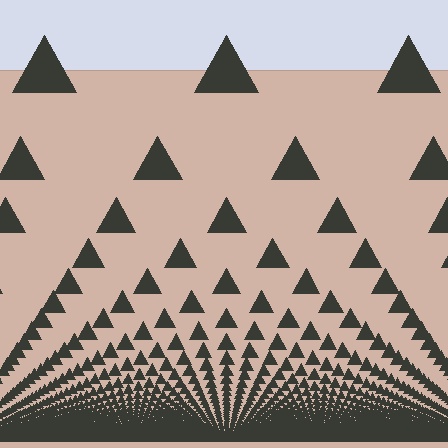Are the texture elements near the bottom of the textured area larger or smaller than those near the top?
Smaller. The gradient is inverted — elements near the bottom are smaller and denser.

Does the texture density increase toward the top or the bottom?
Density increases toward the bottom.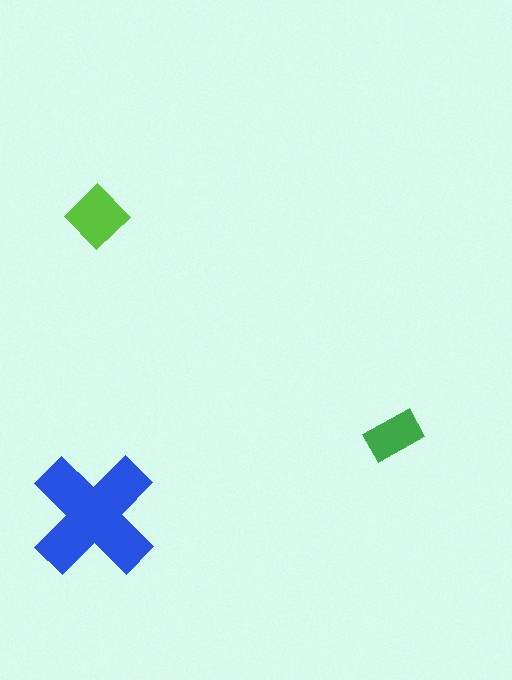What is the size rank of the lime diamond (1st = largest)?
2nd.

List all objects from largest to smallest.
The blue cross, the lime diamond, the green rectangle.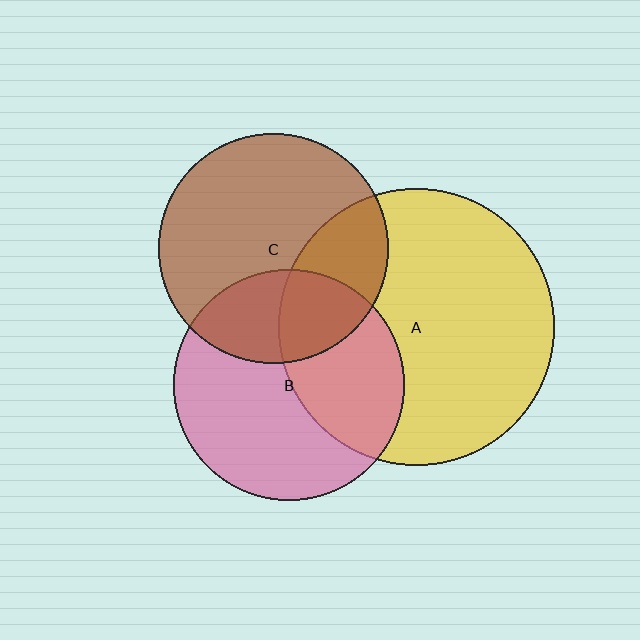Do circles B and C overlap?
Yes.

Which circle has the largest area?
Circle A (yellow).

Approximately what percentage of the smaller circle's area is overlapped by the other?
Approximately 30%.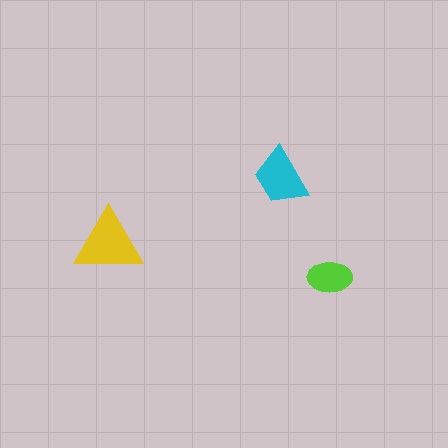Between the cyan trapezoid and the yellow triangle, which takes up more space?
The yellow triangle.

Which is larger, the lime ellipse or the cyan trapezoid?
The cyan trapezoid.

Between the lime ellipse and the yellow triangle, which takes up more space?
The yellow triangle.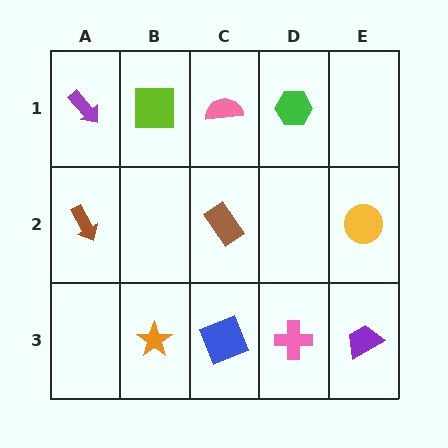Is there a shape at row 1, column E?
No, that cell is empty.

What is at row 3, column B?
An orange star.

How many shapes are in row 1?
4 shapes.